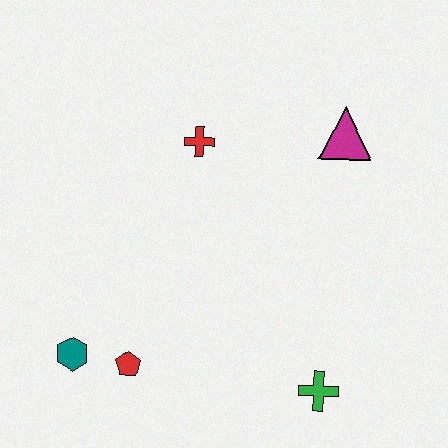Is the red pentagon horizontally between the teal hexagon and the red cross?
Yes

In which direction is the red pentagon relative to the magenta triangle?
The red pentagon is below the magenta triangle.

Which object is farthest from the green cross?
The red cross is farthest from the green cross.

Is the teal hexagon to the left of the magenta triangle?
Yes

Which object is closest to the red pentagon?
The teal hexagon is closest to the red pentagon.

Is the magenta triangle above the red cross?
Yes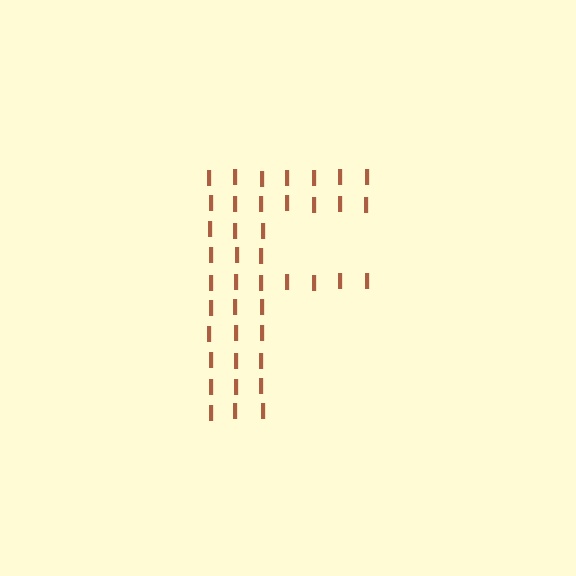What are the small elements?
The small elements are letter I's.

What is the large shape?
The large shape is the letter F.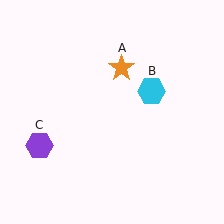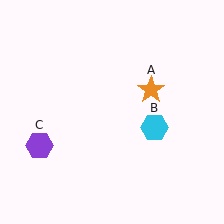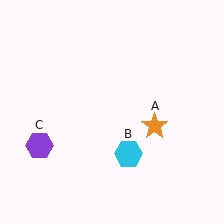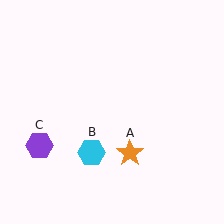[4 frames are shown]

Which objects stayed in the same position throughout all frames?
Purple hexagon (object C) remained stationary.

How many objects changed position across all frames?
2 objects changed position: orange star (object A), cyan hexagon (object B).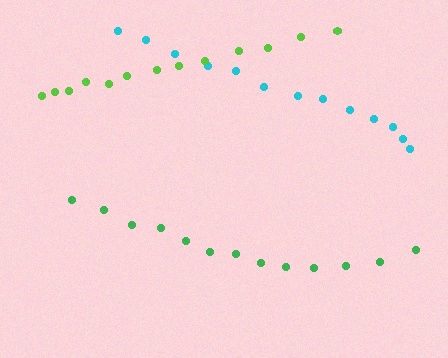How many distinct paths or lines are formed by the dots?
There are 3 distinct paths.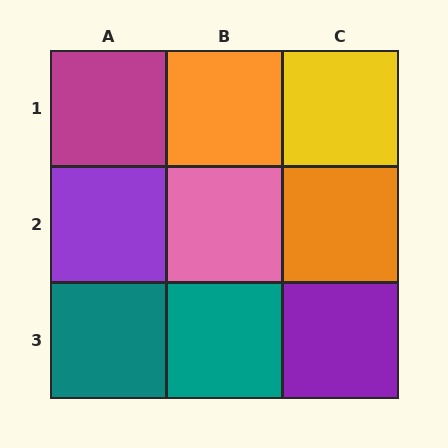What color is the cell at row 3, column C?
Purple.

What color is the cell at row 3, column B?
Teal.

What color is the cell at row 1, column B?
Orange.